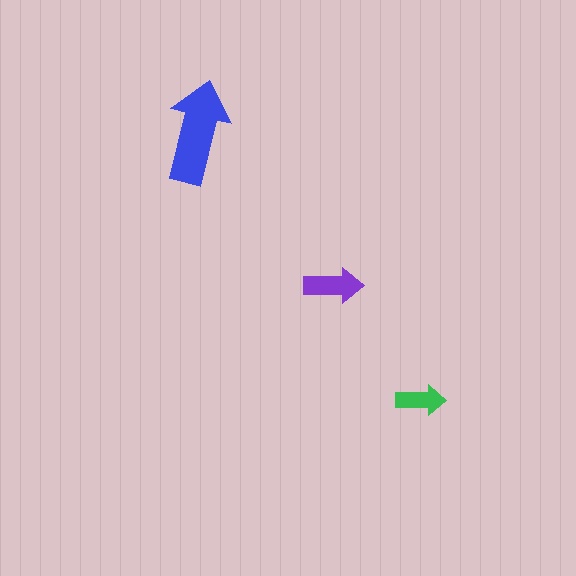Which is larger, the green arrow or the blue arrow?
The blue one.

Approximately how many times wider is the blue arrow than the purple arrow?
About 1.5 times wider.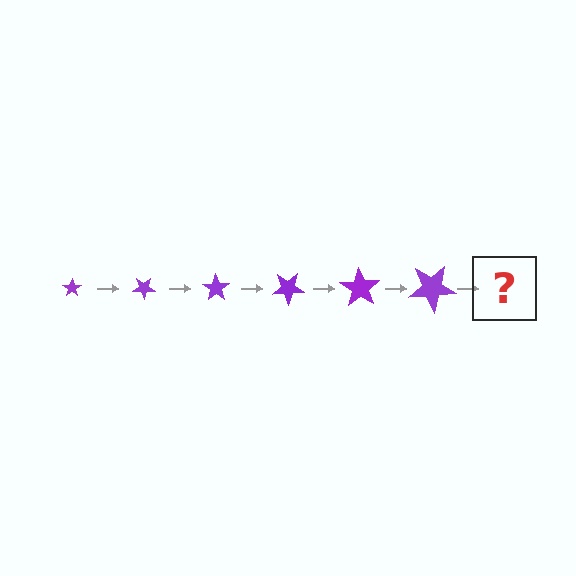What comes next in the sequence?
The next element should be a star, larger than the previous one and rotated 210 degrees from the start.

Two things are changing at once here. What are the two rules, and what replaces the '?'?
The two rules are that the star grows larger each step and it rotates 35 degrees each step. The '?' should be a star, larger than the previous one and rotated 210 degrees from the start.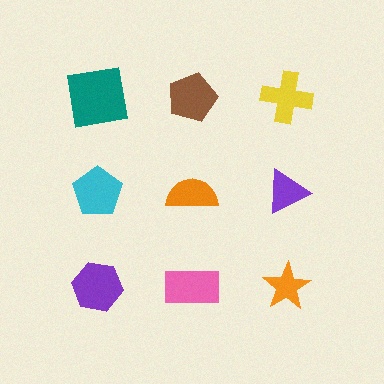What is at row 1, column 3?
A yellow cross.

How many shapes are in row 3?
3 shapes.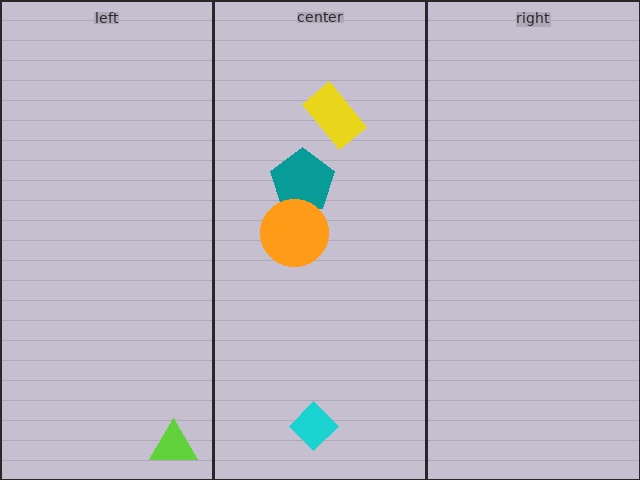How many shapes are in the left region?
1.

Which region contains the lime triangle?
The left region.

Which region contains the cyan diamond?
The center region.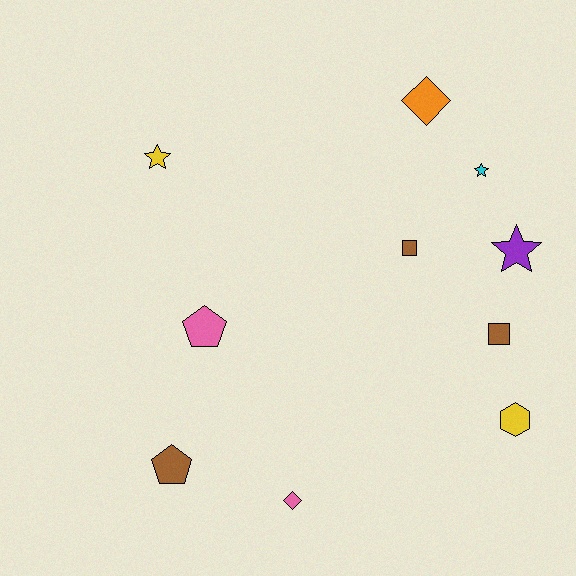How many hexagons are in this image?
There is 1 hexagon.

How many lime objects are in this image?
There are no lime objects.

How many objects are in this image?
There are 10 objects.